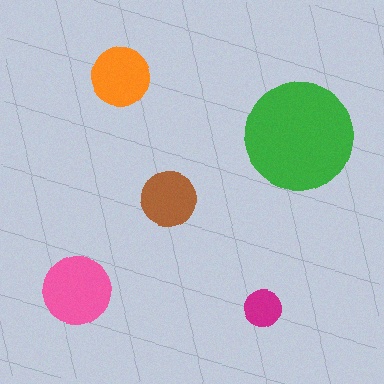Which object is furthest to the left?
The pink circle is leftmost.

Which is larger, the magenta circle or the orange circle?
The orange one.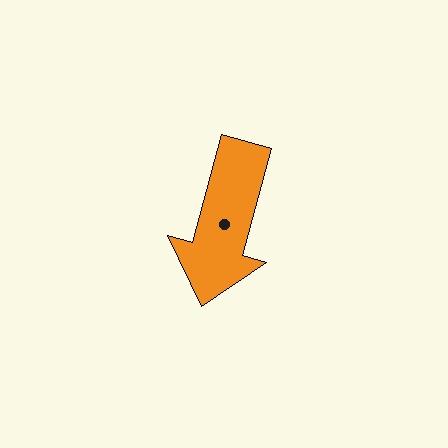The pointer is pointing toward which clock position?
Roughly 7 o'clock.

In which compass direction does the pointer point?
South.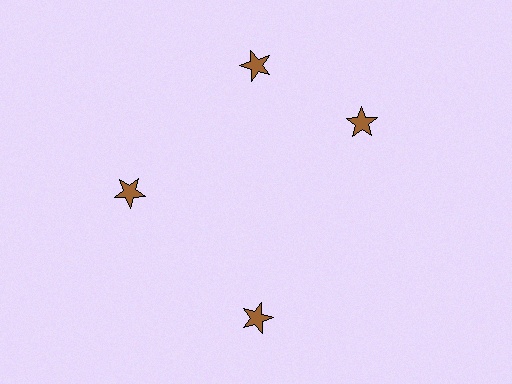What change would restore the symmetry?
The symmetry would be restored by rotating it back into even spacing with its neighbors so that all 4 stars sit at equal angles and equal distance from the center.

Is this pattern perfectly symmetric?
No. The 4 brown stars are arranged in a ring, but one element near the 3 o'clock position is rotated out of alignment along the ring, breaking the 4-fold rotational symmetry.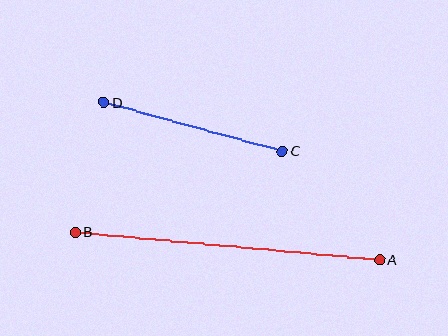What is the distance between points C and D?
The distance is approximately 185 pixels.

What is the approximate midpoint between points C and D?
The midpoint is at approximately (193, 127) pixels.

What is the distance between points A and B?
The distance is approximately 306 pixels.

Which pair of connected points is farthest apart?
Points A and B are farthest apart.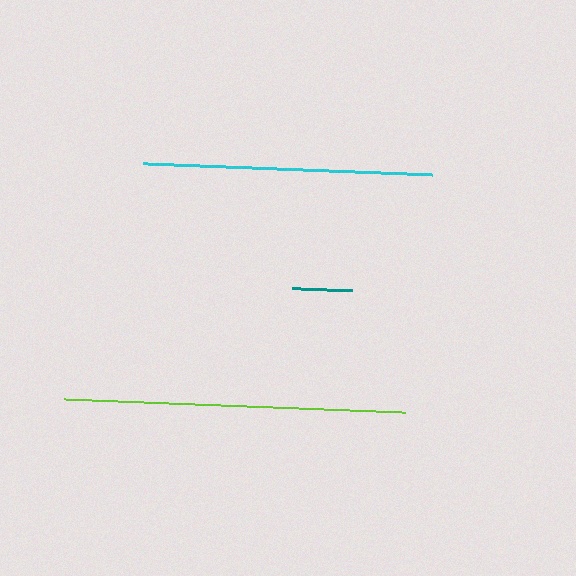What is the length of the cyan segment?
The cyan segment is approximately 290 pixels long.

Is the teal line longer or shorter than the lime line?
The lime line is longer than the teal line.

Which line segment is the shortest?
The teal line is the shortest at approximately 60 pixels.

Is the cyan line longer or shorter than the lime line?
The lime line is longer than the cyan line.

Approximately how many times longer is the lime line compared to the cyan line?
The lime line is approximately 1.2 times the length of the cyan line.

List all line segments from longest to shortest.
From longest to shortest: lime, cyan, teal.